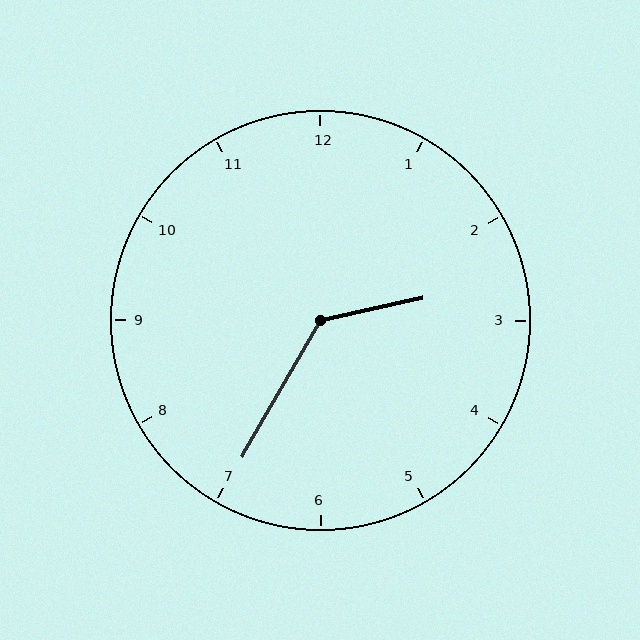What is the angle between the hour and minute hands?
Approximately 132 degrees.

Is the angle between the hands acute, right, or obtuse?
It is obtuse.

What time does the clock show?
2:35.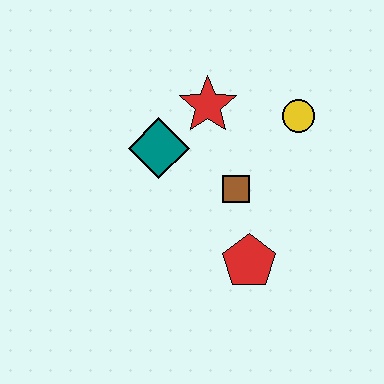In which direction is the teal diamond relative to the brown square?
The teal diamond is to the left of the brown square.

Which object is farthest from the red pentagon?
The red star is farthest from the red pentagon.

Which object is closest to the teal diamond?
The red star is closest to the teal diamond.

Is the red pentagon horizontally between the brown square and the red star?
No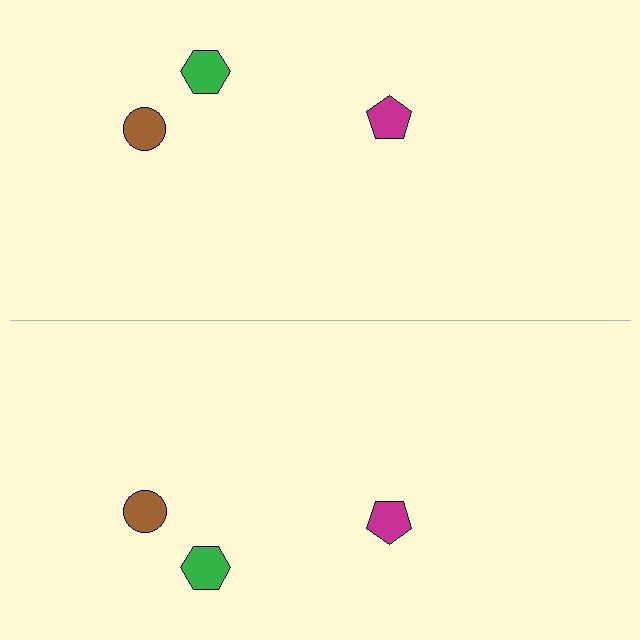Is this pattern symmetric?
Yes, this pattern has bilateral (reflection) symmetry.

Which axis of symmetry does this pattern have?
The pattern has a horizontal axis of symmetry running through the center of the image.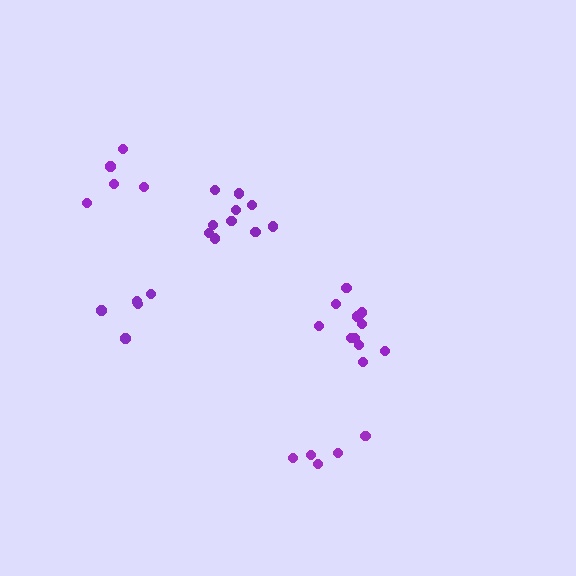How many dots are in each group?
Group 1: 5 dots, Group 2: 11 dots, Group 3: 5 dots, Group 4: 5 dots, Group 5: 10 dots (36 total).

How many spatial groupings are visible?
There are 5 spatial groupings.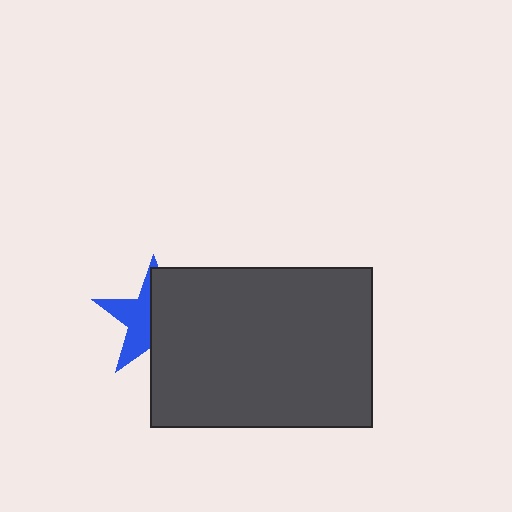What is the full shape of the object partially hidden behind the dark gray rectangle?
The partially hidden object is a blue star.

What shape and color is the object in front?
The object in front is a dark gray rectangle.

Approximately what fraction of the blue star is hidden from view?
Roughly 56% of the blue star is hidden behind the dark gray rectangle.